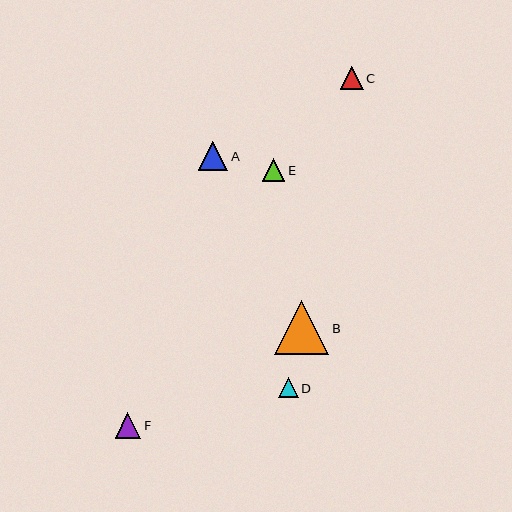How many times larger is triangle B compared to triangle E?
Triangle B is approximately 2.4 times the size of triangle E.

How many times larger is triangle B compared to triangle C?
Triangle B is approximately 2.3 times the size of triangle C.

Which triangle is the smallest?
Triangle D is the smallest with a size of approximately 20 pixels.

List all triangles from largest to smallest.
From largest to smallest: B, A, F, C, E, D.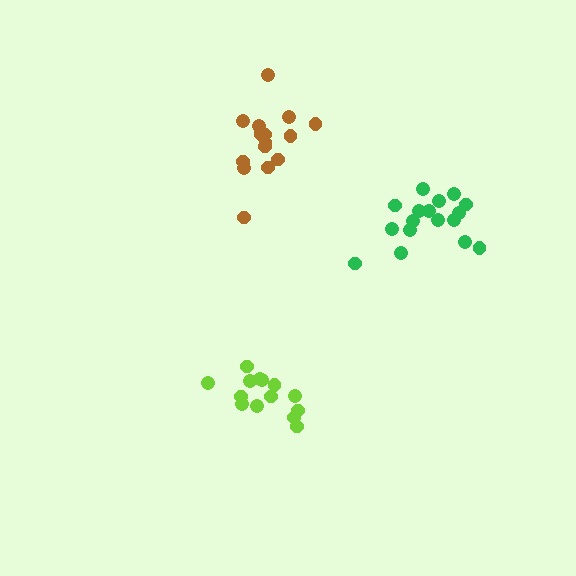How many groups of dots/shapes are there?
There are 3 groups.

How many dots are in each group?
Group 1: 15 dots, Group 2: 14 dots, Group 3: 17 dots (46 total).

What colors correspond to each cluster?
The clusters are colored: brown, lime, green.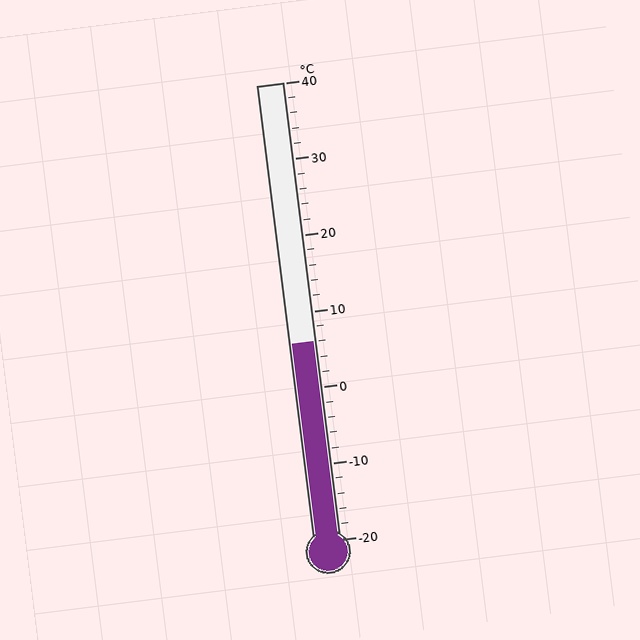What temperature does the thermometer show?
The thermometer shows approximately 6°C.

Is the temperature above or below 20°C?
The temperature is below 20°C.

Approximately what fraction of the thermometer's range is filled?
The thermometer is filled to approximately 45% of its range.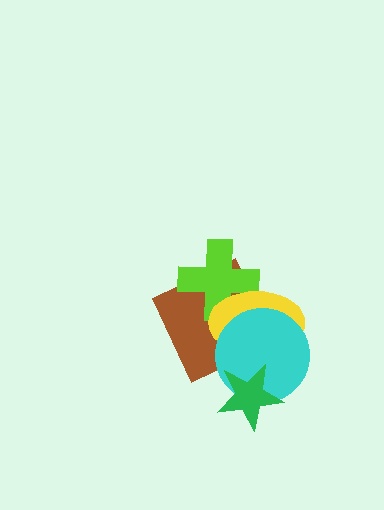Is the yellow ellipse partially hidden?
Yes, it is partially covered by another shape.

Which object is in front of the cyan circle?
The green star is in front of the cyan circle.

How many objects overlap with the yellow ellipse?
4 objects overlap with the yellow ellipse.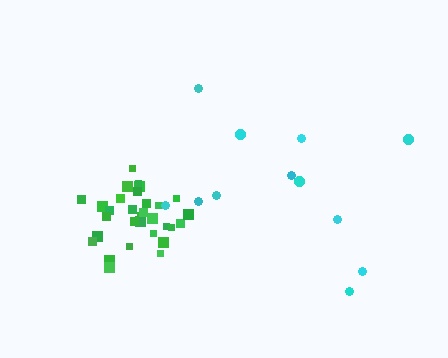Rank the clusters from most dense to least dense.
green, cyan.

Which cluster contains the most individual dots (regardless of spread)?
Green (34).